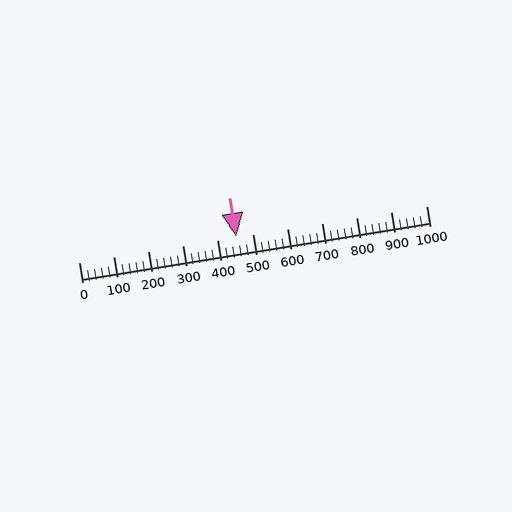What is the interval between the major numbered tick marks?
The major tick marks are spaced 100 units apart.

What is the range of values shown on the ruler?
The ruler shows values from 0 to 1000.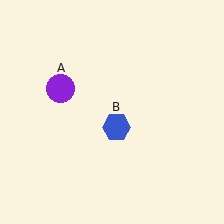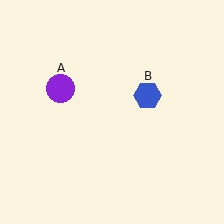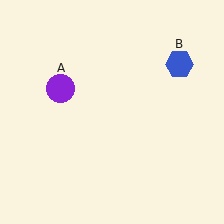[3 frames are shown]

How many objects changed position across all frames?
1 object changed position: blue hexagon (object B).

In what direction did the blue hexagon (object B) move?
The blue hexagon (object B) moved up and to the right.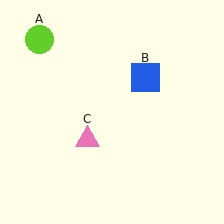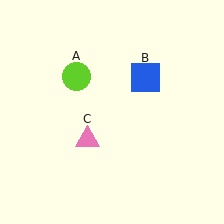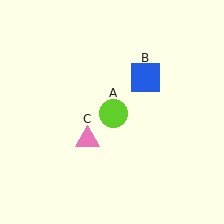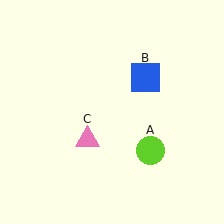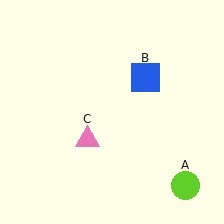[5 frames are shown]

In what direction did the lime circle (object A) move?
The lime circle (object A) moved down and to the right.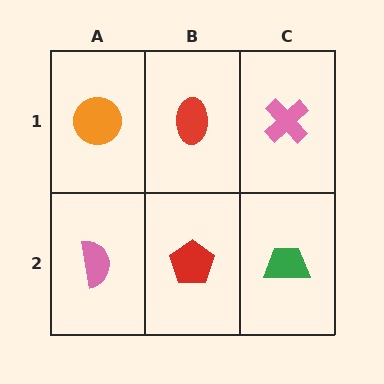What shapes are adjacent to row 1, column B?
A red pentagon (row 2, column B), an orange circle (row 1, column A), a pink cross (row 1, column C).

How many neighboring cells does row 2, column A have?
2.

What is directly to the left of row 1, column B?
An orange circle.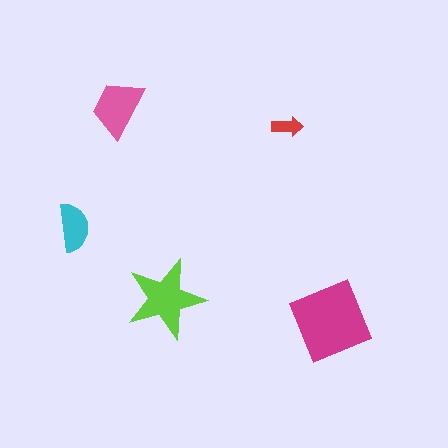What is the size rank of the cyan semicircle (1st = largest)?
4th.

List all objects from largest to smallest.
The magenta diamond, the lime star, the pink trapezoid, the cyan semicircle, the red arrow.